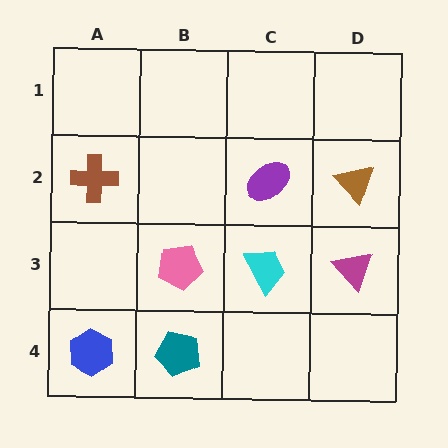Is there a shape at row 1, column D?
No, that cell is empty.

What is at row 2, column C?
A purple ellipse.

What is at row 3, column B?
A pink pentagon.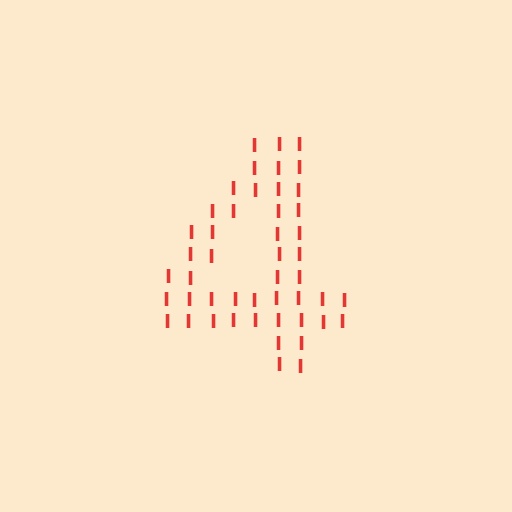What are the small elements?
The small elements are letter I's.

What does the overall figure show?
The overall figure shows the digit 4.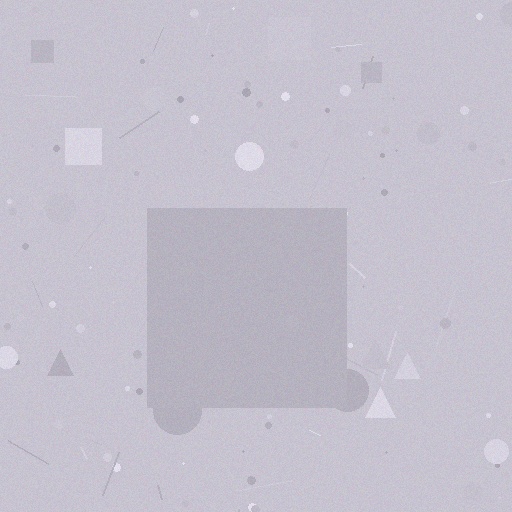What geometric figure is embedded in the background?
A square is embedded in the background.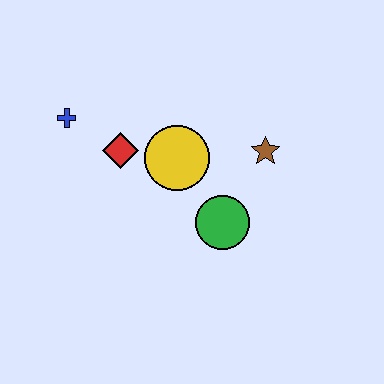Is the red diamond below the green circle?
No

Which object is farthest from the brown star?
The blue cross is farthest from the brown star.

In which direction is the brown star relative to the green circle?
The brown star is above the green circle.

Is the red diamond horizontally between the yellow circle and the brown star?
No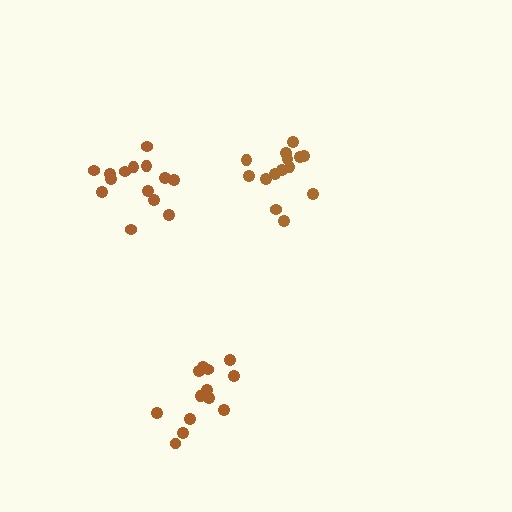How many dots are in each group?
Group 1: 14 dots, Group 2: 13 dots, Group 3: 14 dots (41 total).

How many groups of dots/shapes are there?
There are 3 groups.